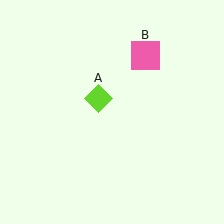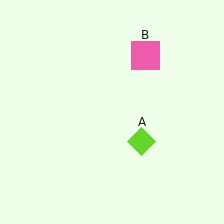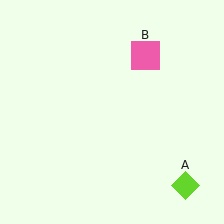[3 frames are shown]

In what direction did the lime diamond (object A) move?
The lime diamond (object A) moved down and to the right.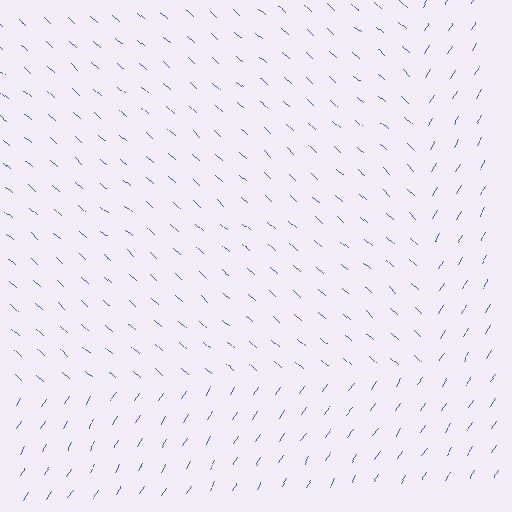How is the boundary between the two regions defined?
The boundary is defined purely by a change in line orientation (approximately 81 degrees difference). All lines are the same color and thickness.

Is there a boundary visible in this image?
Yes, there is a texture boundary formed by a change in line orientation.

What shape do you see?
I see a rectangle.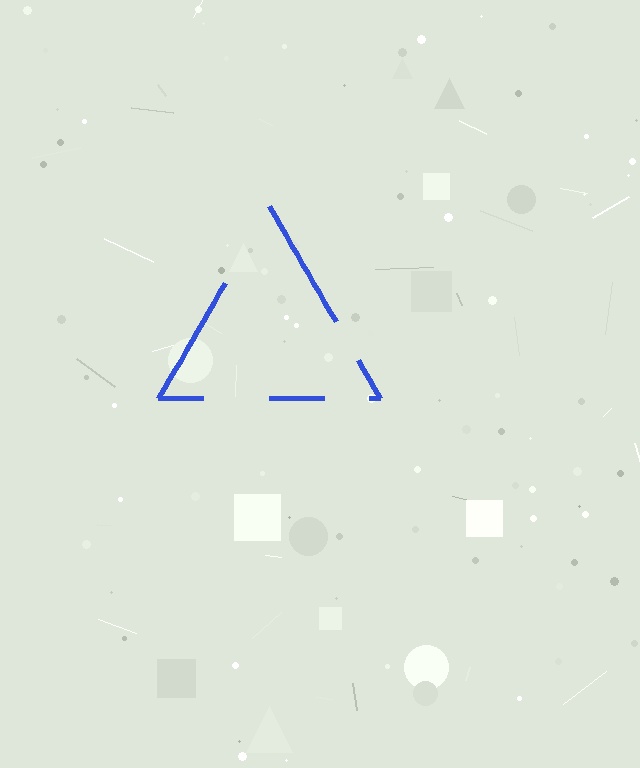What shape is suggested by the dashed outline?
The dashed outline suggests a triangle.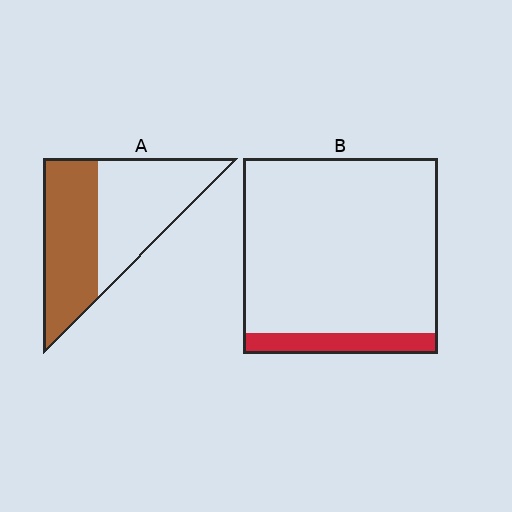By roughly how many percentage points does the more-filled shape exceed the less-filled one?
By roughly 40 percentage points (A over B).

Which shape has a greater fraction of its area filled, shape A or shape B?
Shape A.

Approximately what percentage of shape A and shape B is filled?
A is approximately 50% and B is approximately 10%.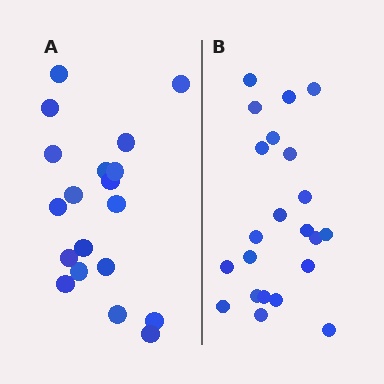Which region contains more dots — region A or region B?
Region B (the right region) has more dots.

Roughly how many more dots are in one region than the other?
Region B has just a few more — roughly 2 or 3 more dots than region A.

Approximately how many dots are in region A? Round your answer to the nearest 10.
About 20 dots. (The exact count is 19, which rounds to 20.)